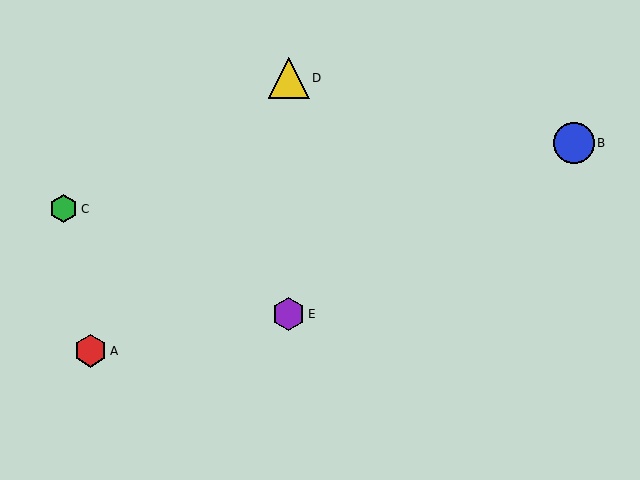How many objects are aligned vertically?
2 objects (D, E) are aligned vertically.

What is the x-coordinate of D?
Object D is at x≈289.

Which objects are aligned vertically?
Objects D, E are aligned vertically.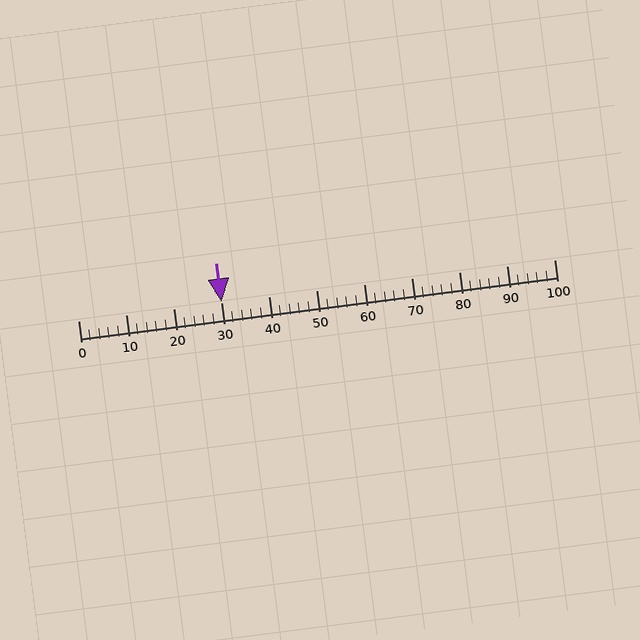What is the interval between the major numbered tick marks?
The major tick marks are spaced 10 units apart.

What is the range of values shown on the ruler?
The ruler shows values from 0 to 100.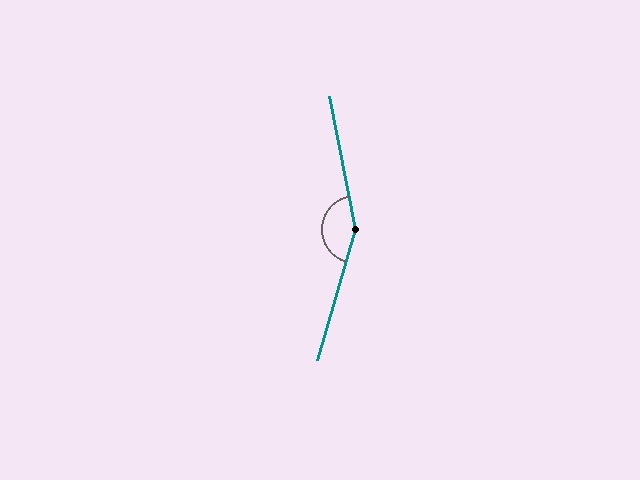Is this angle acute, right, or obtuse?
It is obtuse.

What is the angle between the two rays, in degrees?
Approximately 153 degrees.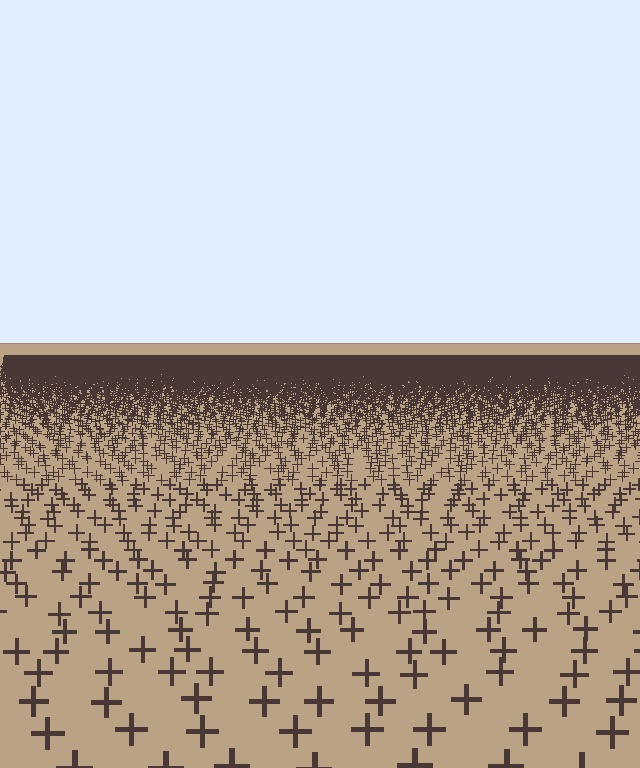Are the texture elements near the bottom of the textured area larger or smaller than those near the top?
Larger. Near the bottom, elements are closer to the viewer and appear at a bigger on-screen size.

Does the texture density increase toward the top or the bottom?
Density increases toward the top.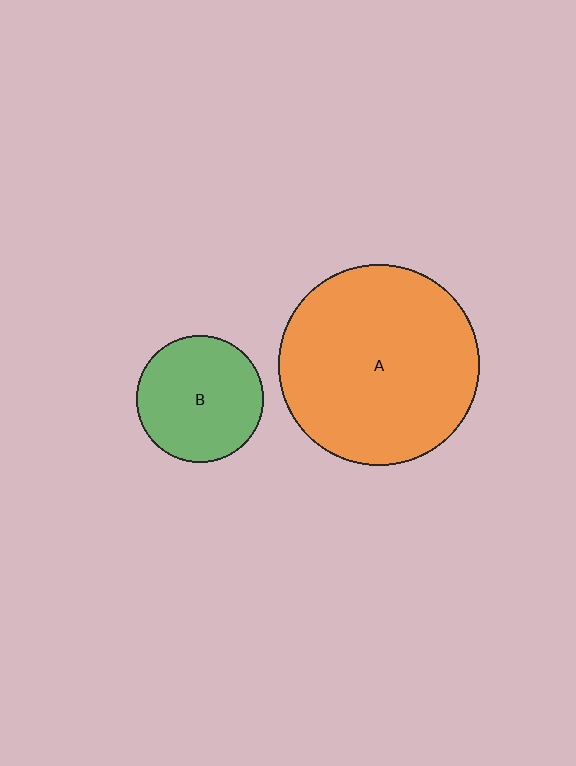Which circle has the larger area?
Circle A (orange).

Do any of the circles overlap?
No, none of the circles overlap.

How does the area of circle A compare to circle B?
Approximately 2.5 times.